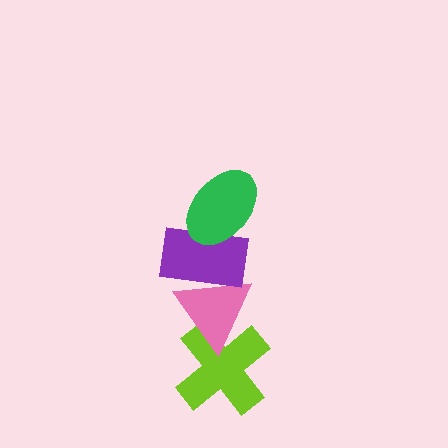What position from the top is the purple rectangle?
The purple rectangle is 2nd from the top.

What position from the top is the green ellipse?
The green ellipse is 1st from the top.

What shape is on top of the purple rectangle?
The green ellipse is on top of the purple rectangle.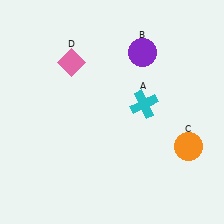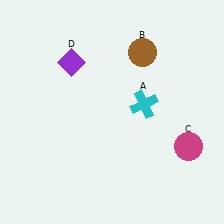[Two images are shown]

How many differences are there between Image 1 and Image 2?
There are 3 differences between the two images.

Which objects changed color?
B changed from purple to brown. C changed from orange to magenta. D changed from pink to purple.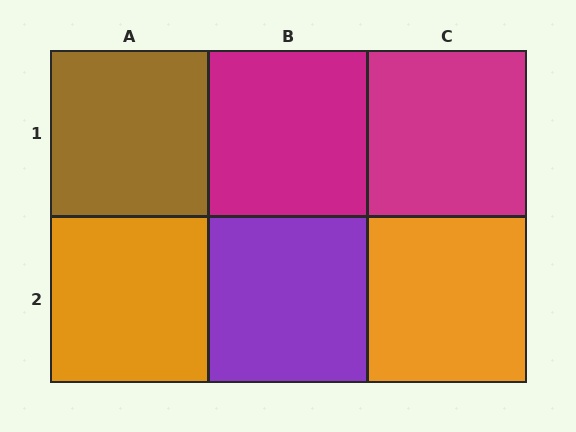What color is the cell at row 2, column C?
Orange.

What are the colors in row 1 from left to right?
Brown, magenta, magenta.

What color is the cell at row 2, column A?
Orange.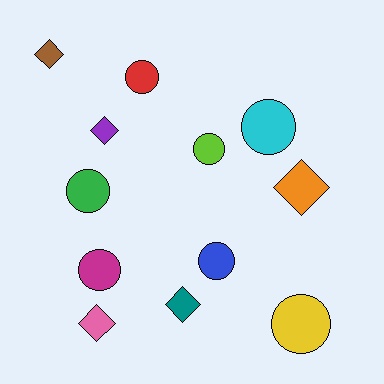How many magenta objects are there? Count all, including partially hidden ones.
There is 1 magenta object.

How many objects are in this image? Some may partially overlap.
There are 12 objects.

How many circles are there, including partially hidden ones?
There are 7 circles.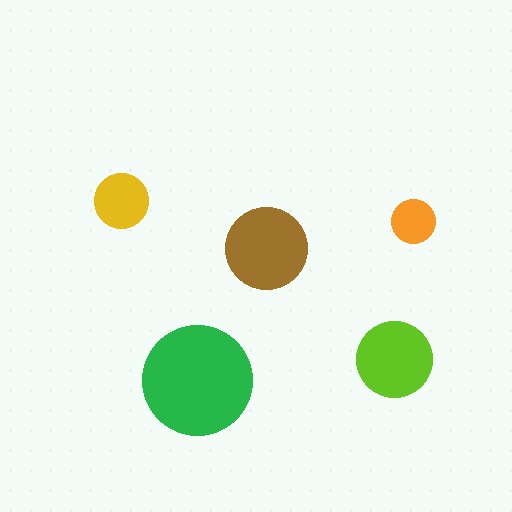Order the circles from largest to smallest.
the green one, the brown one, the lime one, the yellow one, the orange one.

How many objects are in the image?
There are 5 objects in the image.